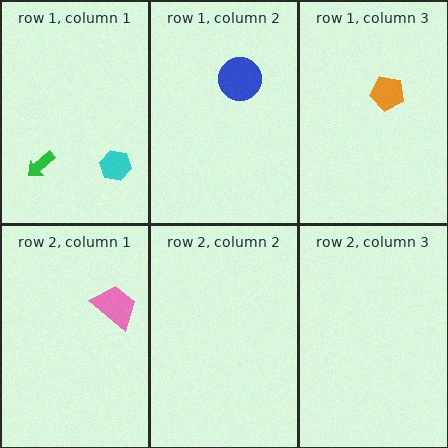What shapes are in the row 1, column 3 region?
The orange pentagon.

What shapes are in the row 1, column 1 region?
The green arrow, the cyan hexagon.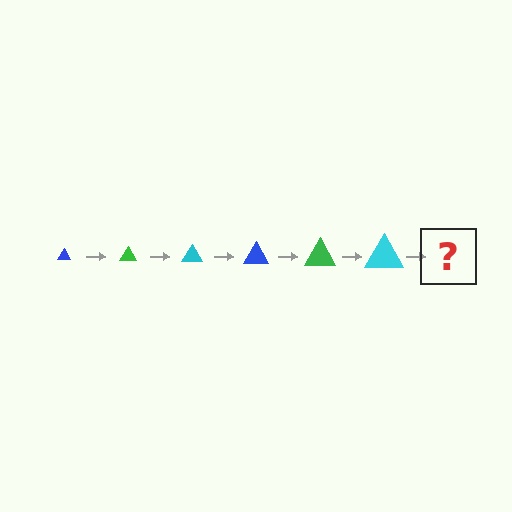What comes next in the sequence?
The next element should be a blue triangle, larger than the previous one.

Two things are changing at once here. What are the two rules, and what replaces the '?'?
The two rules are that the triangle grows larger each step and the color cycles through blue, green, and cyan. The '?' should be a blue triangle, larger than the previous one.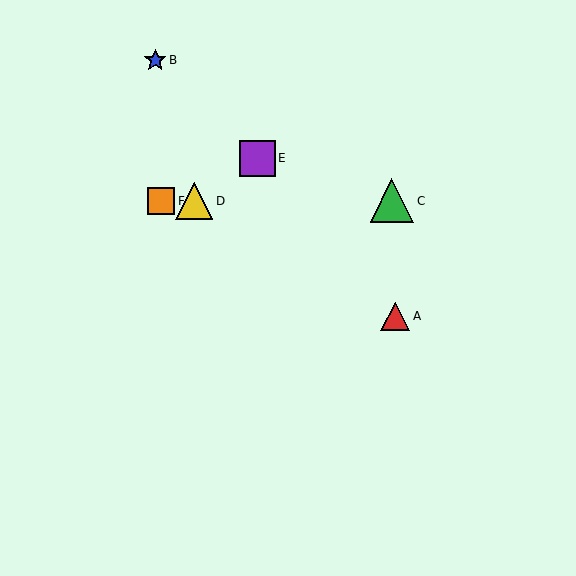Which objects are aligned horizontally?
Objects C, D, F are aligned horizontally.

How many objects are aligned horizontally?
3 objects (C, D, F) are aligned horizontally.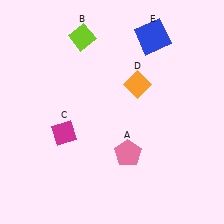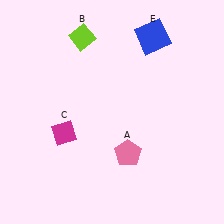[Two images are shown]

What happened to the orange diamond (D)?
The orange diamond (D) was removed in Image 2. It was in the top-right area of Image 1.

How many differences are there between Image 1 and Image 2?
There is 1 difference between the two images.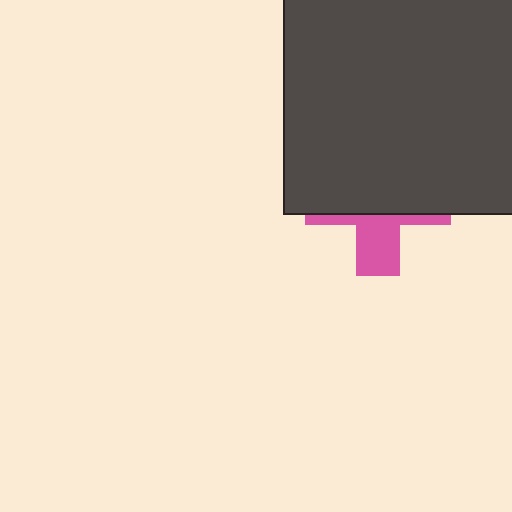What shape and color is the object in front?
The object in front is a dark gray square.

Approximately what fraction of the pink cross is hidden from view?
Roughly 67% of the pink cross is hidden behind the dark gray square.